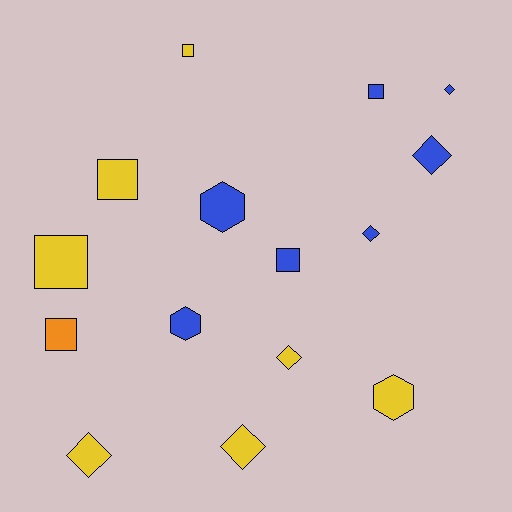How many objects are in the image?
There are 15 objects.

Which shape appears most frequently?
Square, with 6 objects.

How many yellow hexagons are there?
There is 1 yellow hexagon.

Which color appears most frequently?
Blue, with 7 objects.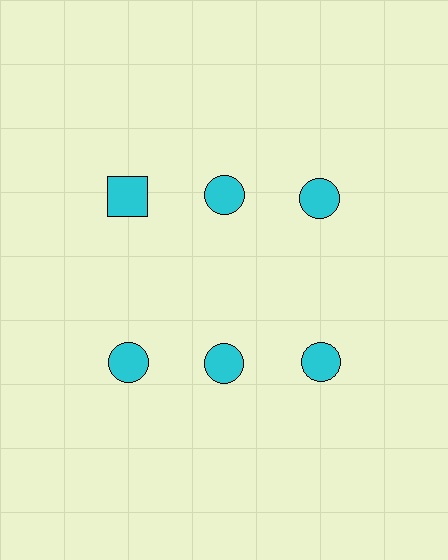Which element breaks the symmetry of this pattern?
The cyan square in the top row, leftmost column breaks the symmetry. All other shapes are cyan circles.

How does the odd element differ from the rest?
It has a different shape: square instead of circle.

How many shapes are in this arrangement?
There are 6 shapes arranged in a grid pattern.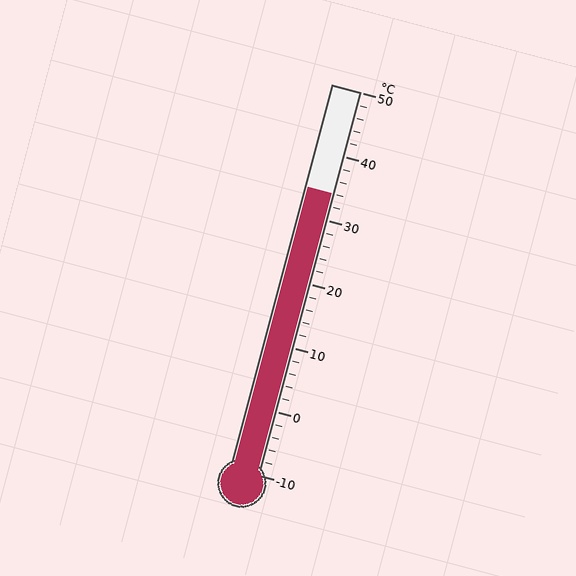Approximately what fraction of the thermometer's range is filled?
The thermometer is filled to approximately 75% of its range.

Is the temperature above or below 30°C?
The temperature is above 30°C.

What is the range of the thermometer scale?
The thermometer scale ranges from -10°C to 50°C.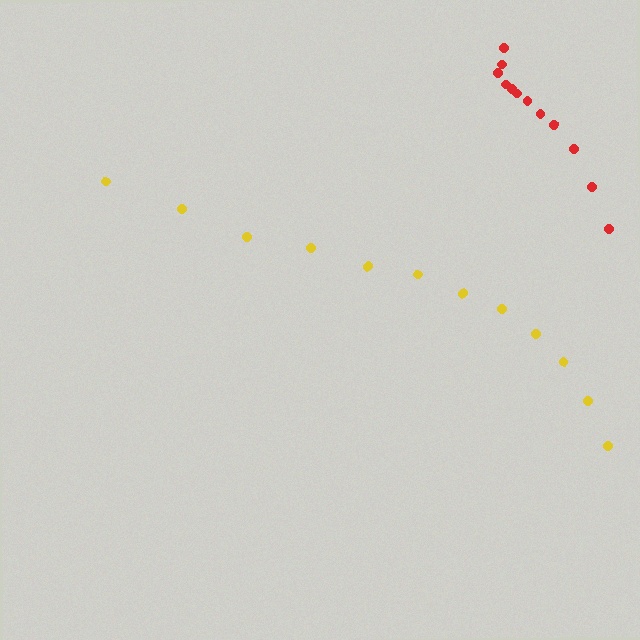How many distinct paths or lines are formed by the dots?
There are 2 distinct paths.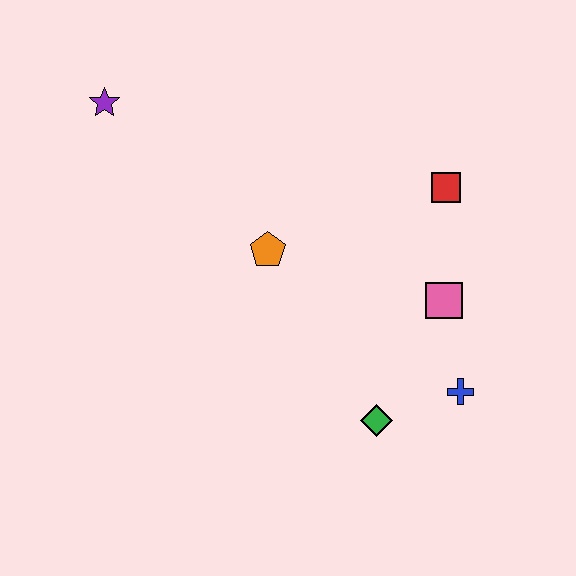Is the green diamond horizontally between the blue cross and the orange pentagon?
Yes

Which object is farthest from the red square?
The purple star is farthest from the red square.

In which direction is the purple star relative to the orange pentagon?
The purple star is to the left of the orange pentagon.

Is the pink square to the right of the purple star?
Yes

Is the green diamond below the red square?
Yes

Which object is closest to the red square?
The pink square is closest to the red square.